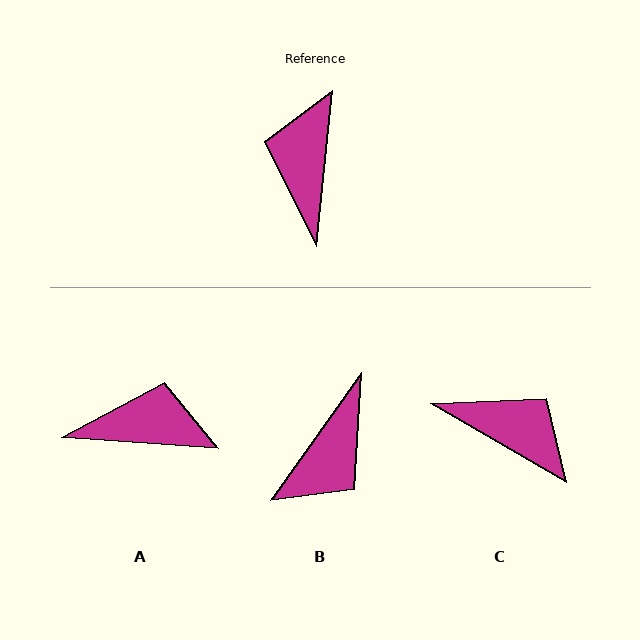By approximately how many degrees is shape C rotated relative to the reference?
Approximately 114 degrees clockwise.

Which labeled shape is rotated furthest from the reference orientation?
B, about 150 degrees away.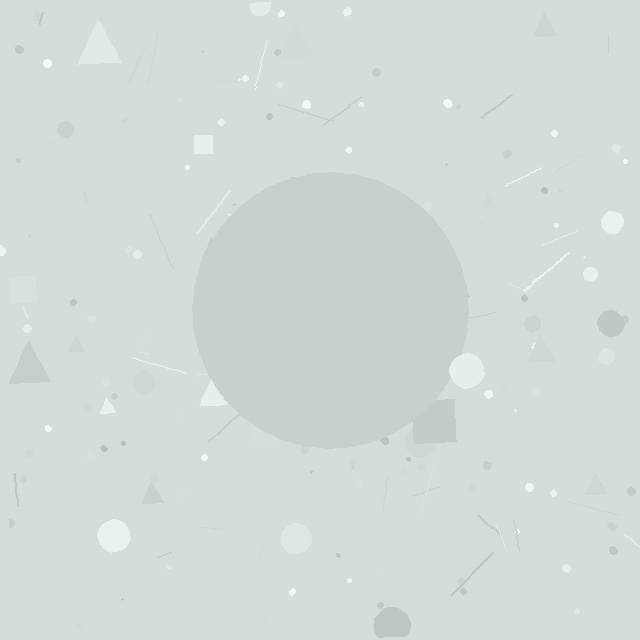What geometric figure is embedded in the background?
A circle is embedded in the background.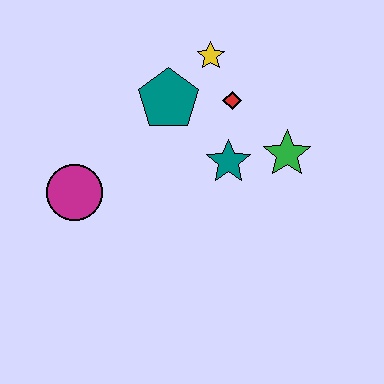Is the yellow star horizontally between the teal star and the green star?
No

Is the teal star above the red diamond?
No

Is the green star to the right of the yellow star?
Yes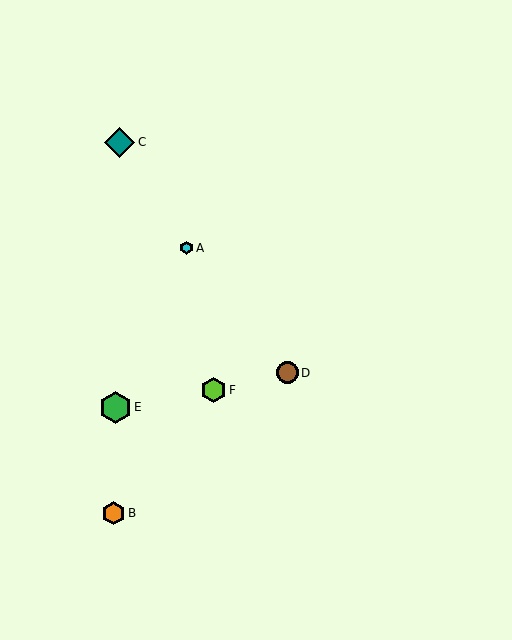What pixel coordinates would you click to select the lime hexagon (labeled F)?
Click at (214, 390) to select the lime hexagon F.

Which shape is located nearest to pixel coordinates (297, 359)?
The brown circle (labeled D) at (287, 373) is nearest to that location.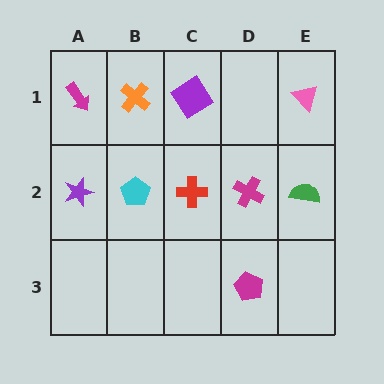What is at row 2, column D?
A magenta cross.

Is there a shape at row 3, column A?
No, that cell is empty.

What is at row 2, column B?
A cyan pentagon.